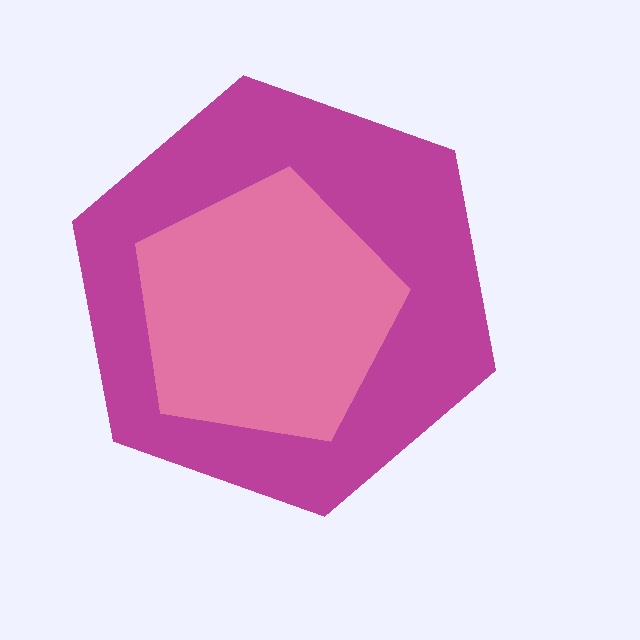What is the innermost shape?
The pink pentagon.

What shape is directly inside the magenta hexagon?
The pink pentagon.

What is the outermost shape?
The magenta hexagon.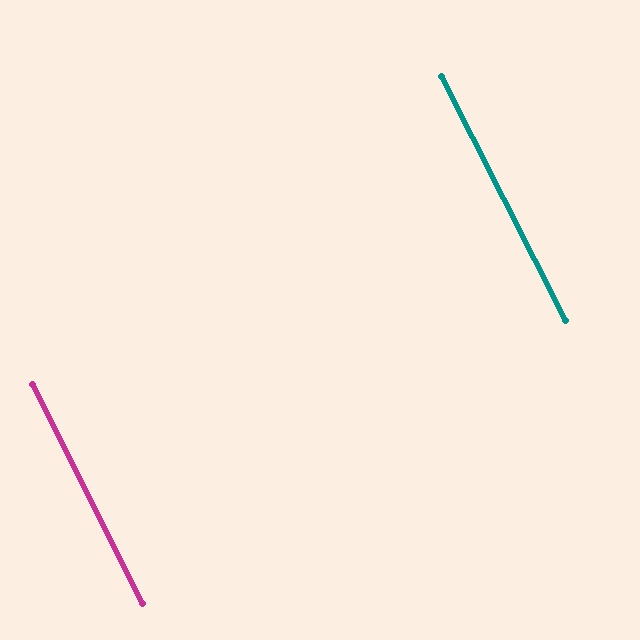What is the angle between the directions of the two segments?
Approximately 0 degrees.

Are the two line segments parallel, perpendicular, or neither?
Parallel — their directions differ by only 0.2°.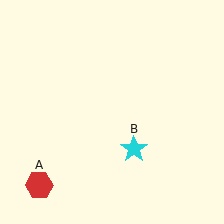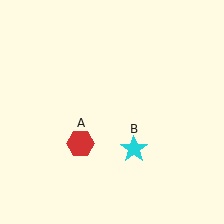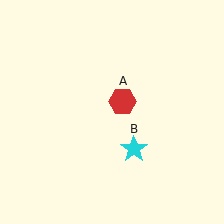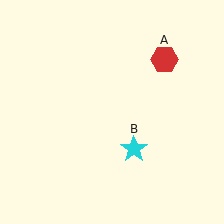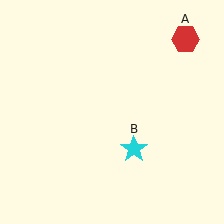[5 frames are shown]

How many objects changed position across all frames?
1 object changed position: red hexagon (object A).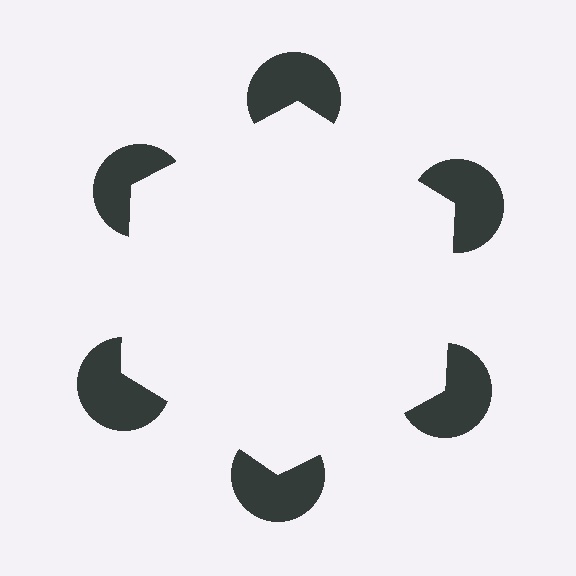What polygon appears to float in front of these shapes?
An illusory hexagon — its edges are inferred from the aligned wedge cuts in the pac-man discs, not physically drawn.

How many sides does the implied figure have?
6 sides.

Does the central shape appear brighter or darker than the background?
It typically appears slightly brighter than the background, even though no actual brightness change is drawn.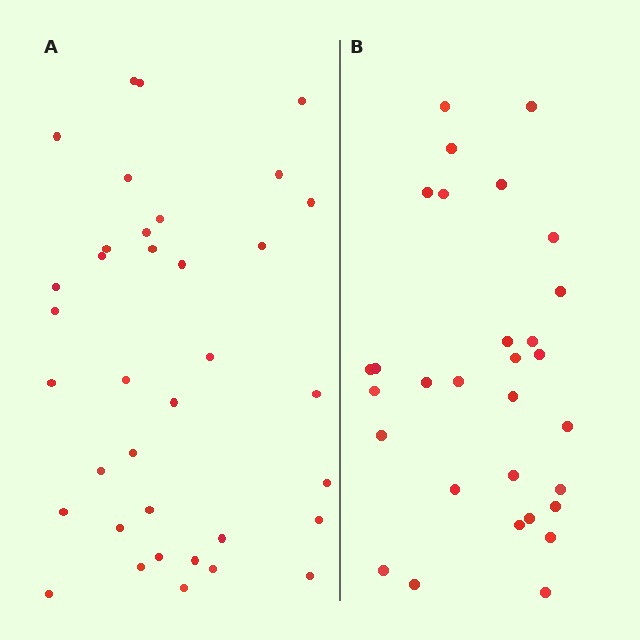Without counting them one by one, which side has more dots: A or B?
Region A (the left region) has more dots.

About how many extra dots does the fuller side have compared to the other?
Region A has about 6 more dots than region B.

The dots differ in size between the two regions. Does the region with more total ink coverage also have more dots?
No. Region B has more total ink coverage because its dots are larger, but region A actually contains more individual dots. Total area can be misleading — the number of items is what matters here.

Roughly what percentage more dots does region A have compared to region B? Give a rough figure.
About 20% more.